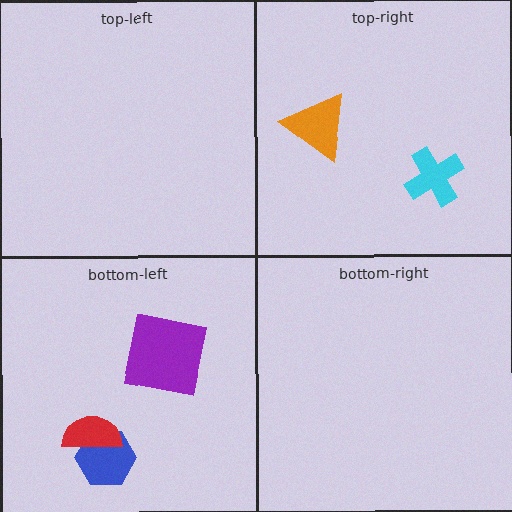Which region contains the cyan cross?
The top-right region.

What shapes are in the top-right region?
The cyan cross, the orange triangle.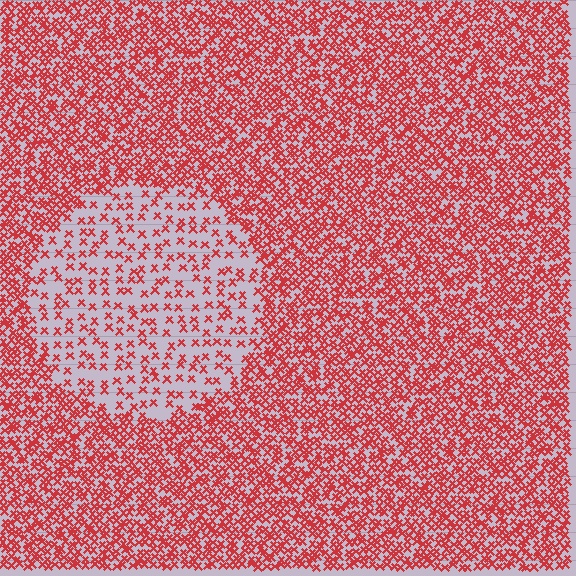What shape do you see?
I see a circle.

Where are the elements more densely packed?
The elements are more densely packed outside the circle boundary.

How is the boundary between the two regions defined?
The boundary is defined by a change in element density (approximately 2.8x ratio). All elements are the same color, size, and shape.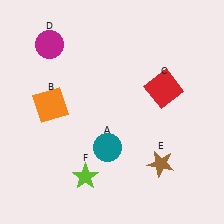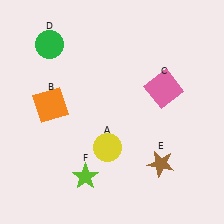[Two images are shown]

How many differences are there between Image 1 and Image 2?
There are 3 differences between the two images.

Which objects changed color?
A changed from teal to yellow. C changed from red to pink. D changed from magenta to green.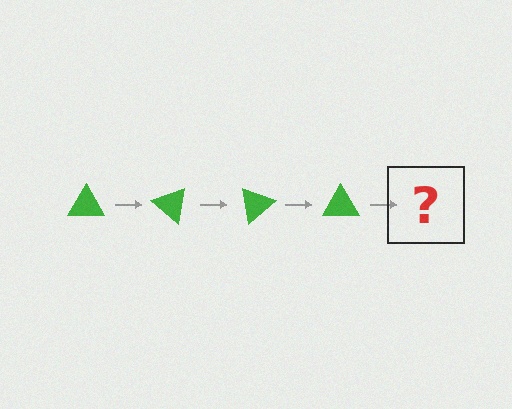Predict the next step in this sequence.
The next step is a green triangle rotated 160 degrees.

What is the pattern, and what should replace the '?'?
The pattern is that the triangle rotates 40 degrees each step. The '?' should be a green triangle rotated 160 degrees.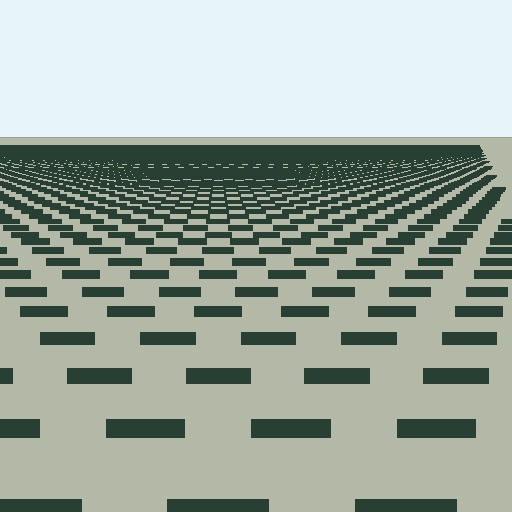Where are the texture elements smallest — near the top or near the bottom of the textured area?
Near the top.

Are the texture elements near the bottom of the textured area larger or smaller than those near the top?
Larger. Near the bottom, elements are closer to the viewer and appear at a bigger on-screen size.